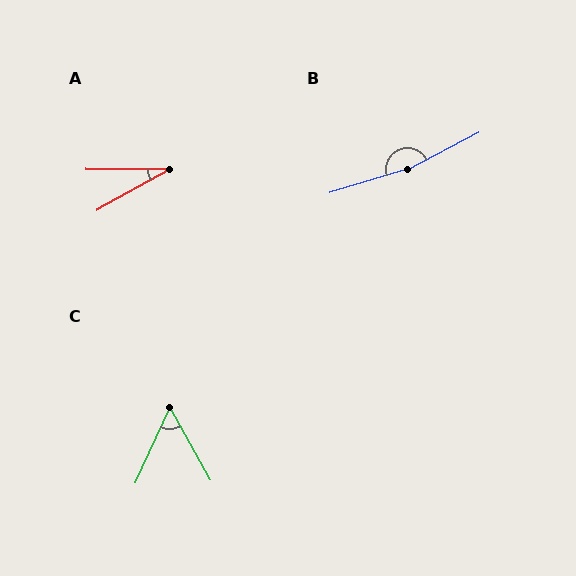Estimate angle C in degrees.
Approximately 53 degrees.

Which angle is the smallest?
A, at approximately 30 degrees.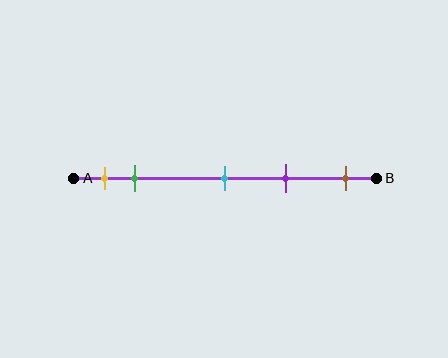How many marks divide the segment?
There are 5 marks dividing the segment.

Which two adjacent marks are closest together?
The yellow and green marks are the closest adjacent pair.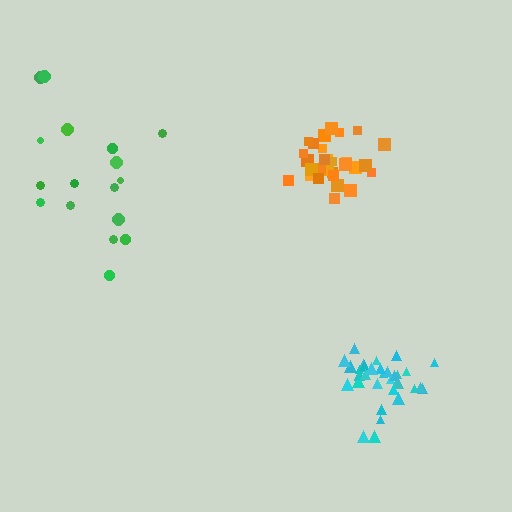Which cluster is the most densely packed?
Cyan.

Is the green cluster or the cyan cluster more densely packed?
Cyan.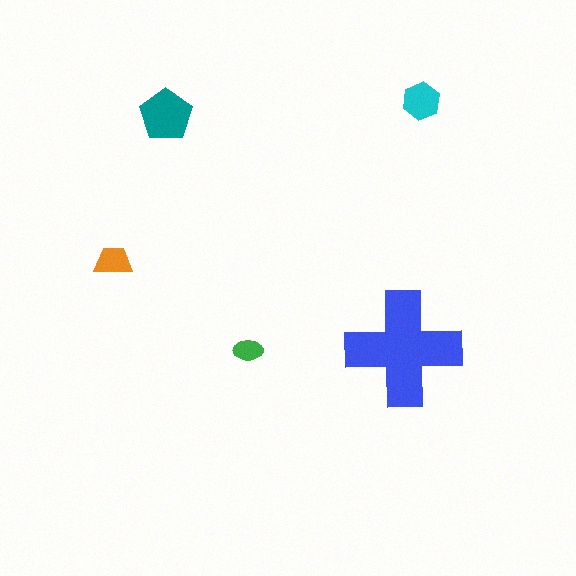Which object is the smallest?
The green ellipse.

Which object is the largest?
The blue cross.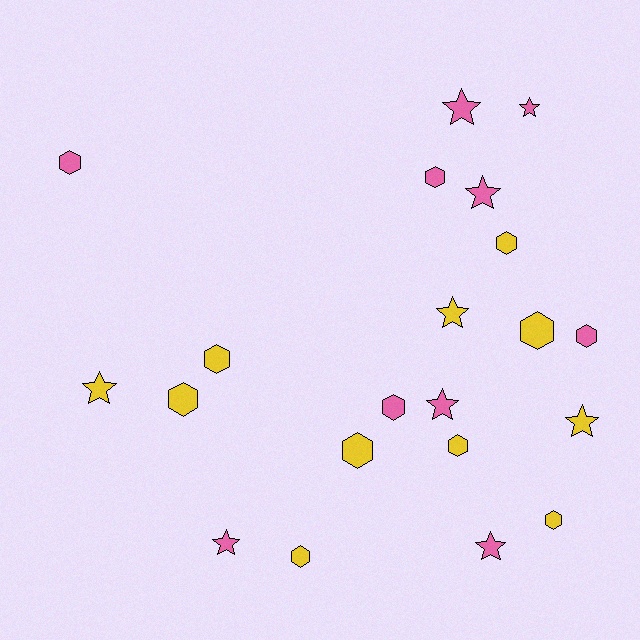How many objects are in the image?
There are 21 objects.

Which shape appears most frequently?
Hexagon, with 12 objects.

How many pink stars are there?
There are 6 pink stars.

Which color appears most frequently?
Yellow, with 11 objects.